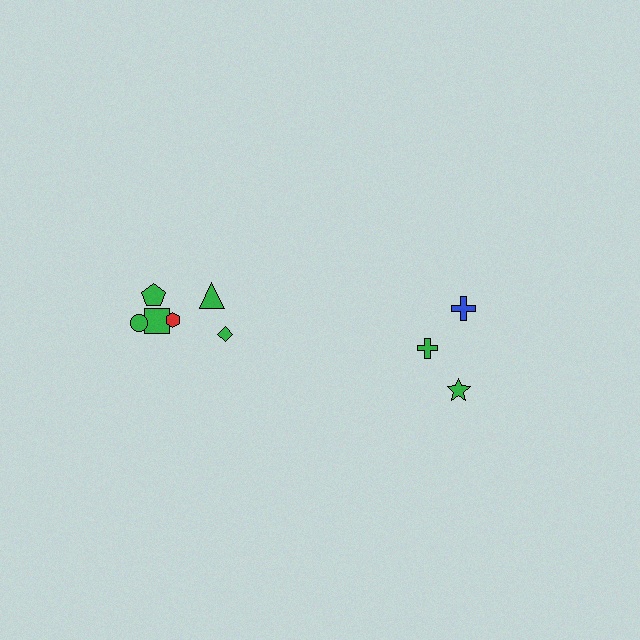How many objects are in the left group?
There are 6 objects.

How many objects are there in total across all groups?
There are 9 objects.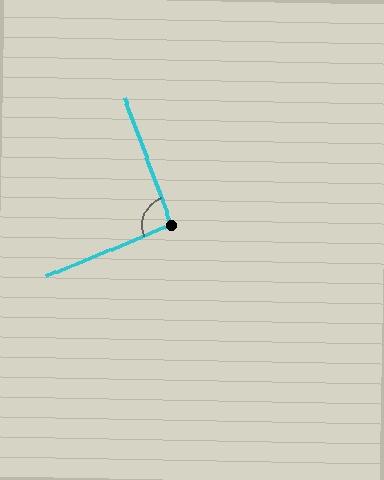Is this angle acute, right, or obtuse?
It is approximately a right angle.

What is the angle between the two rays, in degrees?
Approximately 92 degrees.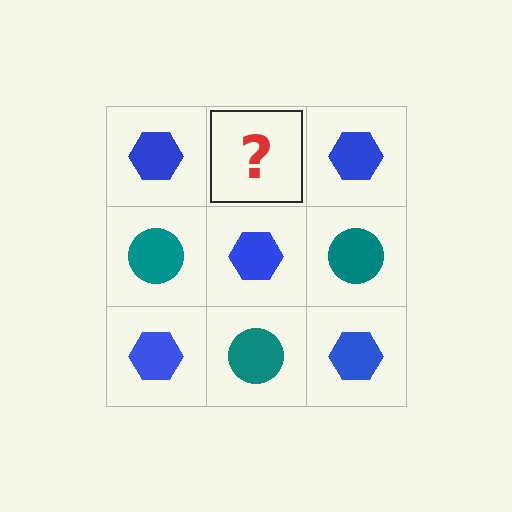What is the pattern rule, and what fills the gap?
The rule is that it alternates blue hexagon and teal circle in a checkerboard pattern. The gap should be filled with a teal circle.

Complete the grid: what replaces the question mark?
The question mark should be replaced with a teal circle.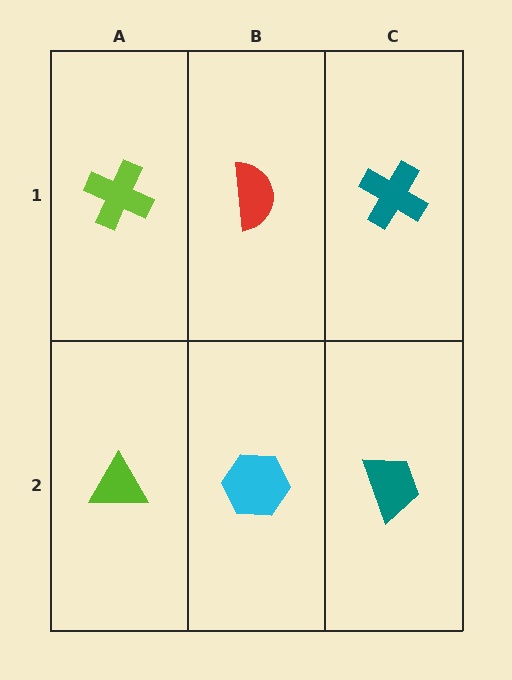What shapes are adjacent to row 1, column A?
A lime triangle (row 2, column A), a red semicircle (row 1, column B).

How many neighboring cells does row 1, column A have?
2.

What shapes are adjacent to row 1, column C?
A teal trapezoid (row 2, column C), a red semicircle (row 1, column B).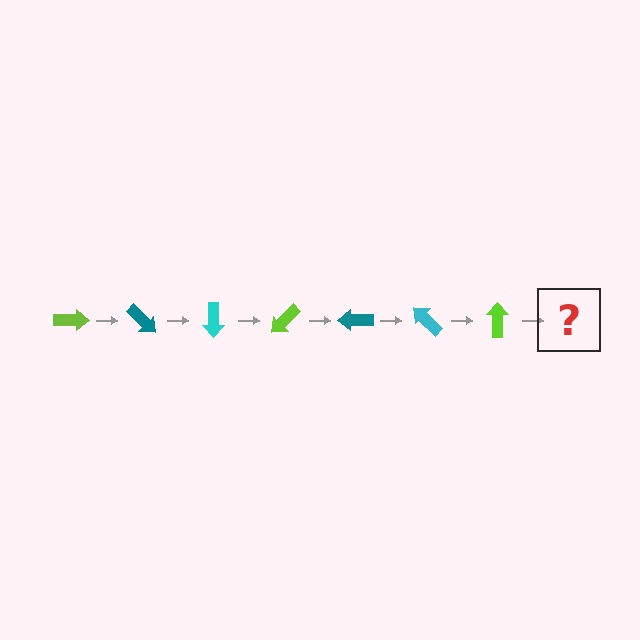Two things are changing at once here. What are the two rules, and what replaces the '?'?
The two rules are that it rotates 45 degrees each step and the color cycles through lime, teal, and cyan. The '?' should be a teal arrow, rotated 315 degrees from the start.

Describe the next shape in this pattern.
It should be a teal arrow, rotated 315 degrees from the start.